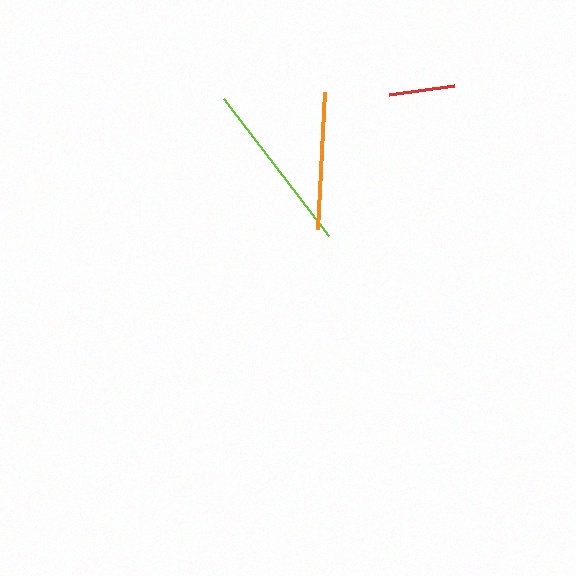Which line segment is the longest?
The lime line is the longest at approximately 173 pixels.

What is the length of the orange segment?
The orange segment is approximately 137 pixels long.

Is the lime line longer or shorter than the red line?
The lime line is longer than the red line.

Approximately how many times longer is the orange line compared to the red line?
The orange line is approximately 2.1 times the length of the red line.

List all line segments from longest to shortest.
From longest to shortest: lime, orange, red.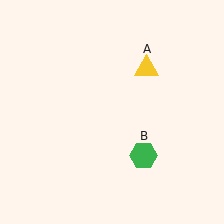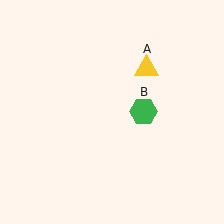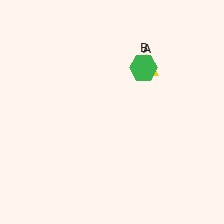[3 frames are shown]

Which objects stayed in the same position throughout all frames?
Yellow triangle (object A) remained stationary.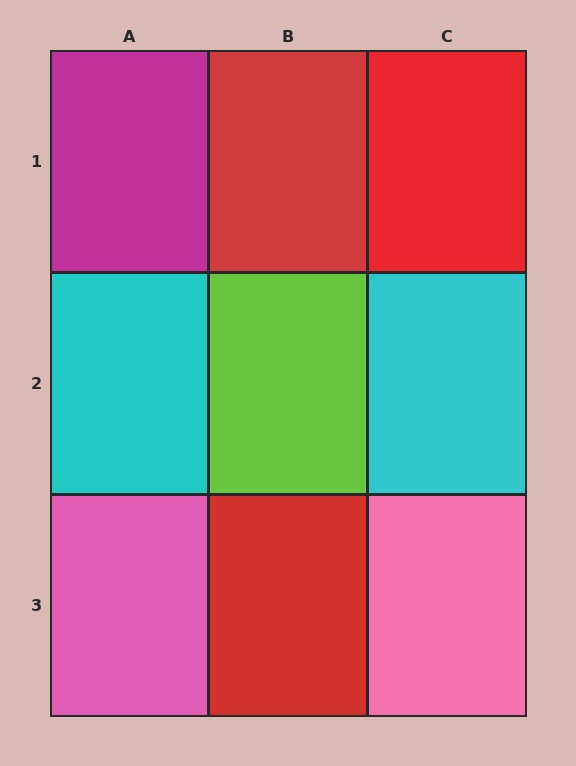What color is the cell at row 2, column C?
Cyan.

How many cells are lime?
1 cell is lime.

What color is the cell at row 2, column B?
Lime.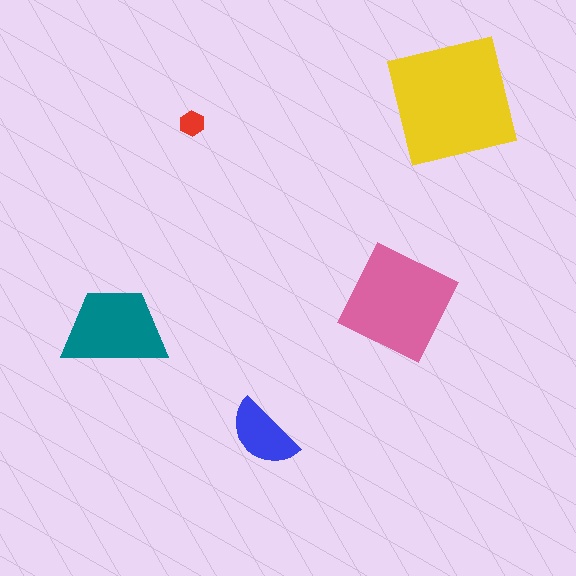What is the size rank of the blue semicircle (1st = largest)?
4th.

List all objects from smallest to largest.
The red hexagon, the blue semicircle, the teal trapezoid, the pink diamond, the yellow square.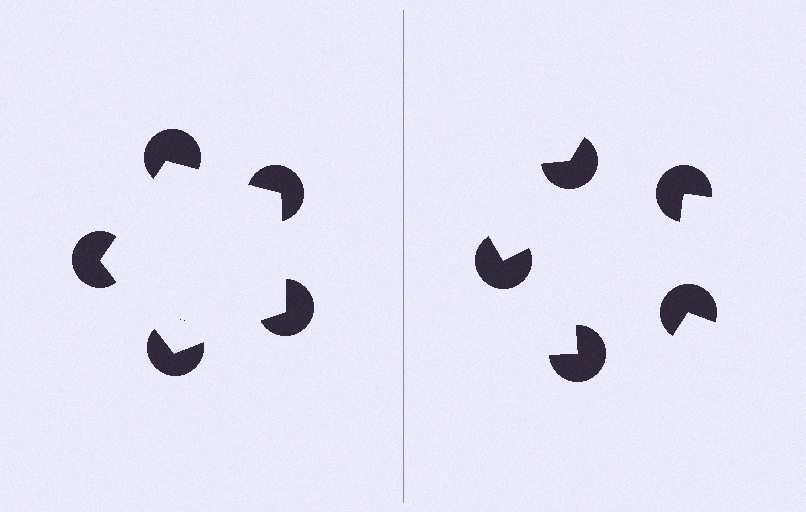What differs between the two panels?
The pac-man discs are positioned identically on both sides; only the wedge orientations differ. On the left they align to a pentagon; on the right they are misaligned.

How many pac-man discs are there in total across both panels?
10 — 5 on each side.